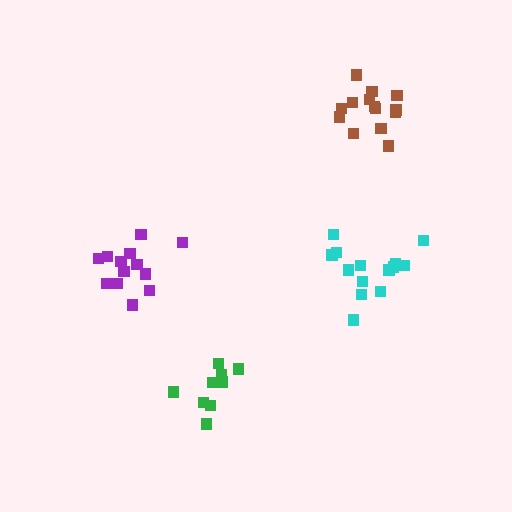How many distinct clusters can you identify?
There are 4 distinct clusters.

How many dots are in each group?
Group 1: 14 dots, Group 2: 14 dots, Group 3: 14 dots, Group 4: 9 dots (51 total).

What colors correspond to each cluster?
The clusters are colored: cyan, brown, purple, green.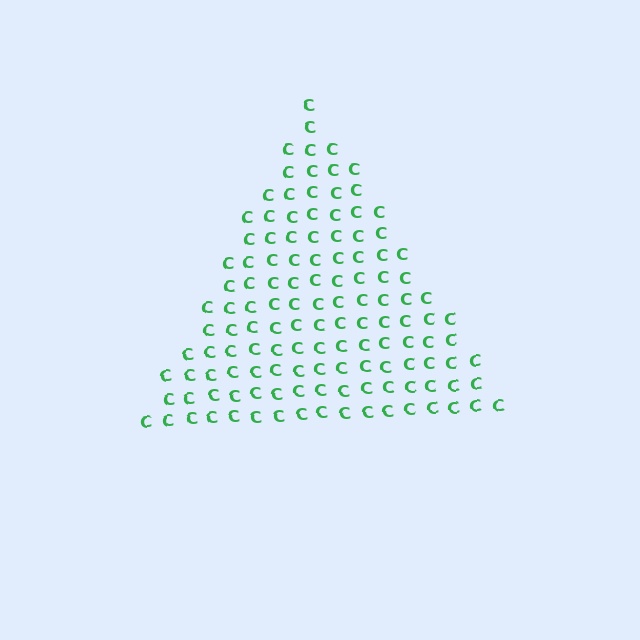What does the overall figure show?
The overall figure shows a triangle.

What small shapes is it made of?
It is made of small letter C's.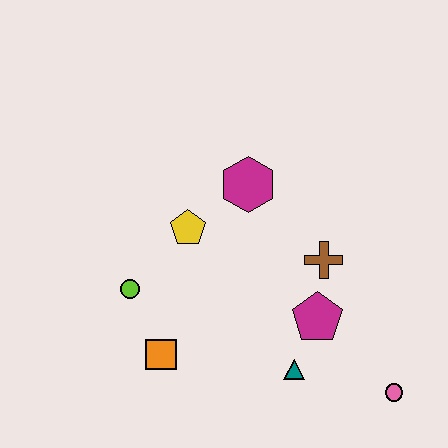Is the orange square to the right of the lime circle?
Yes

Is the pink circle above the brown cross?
No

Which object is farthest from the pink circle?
The lime circle is farthest from the pink circle.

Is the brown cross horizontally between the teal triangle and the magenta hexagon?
No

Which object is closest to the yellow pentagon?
The magenta hexagon is closest to the yellow pentagon.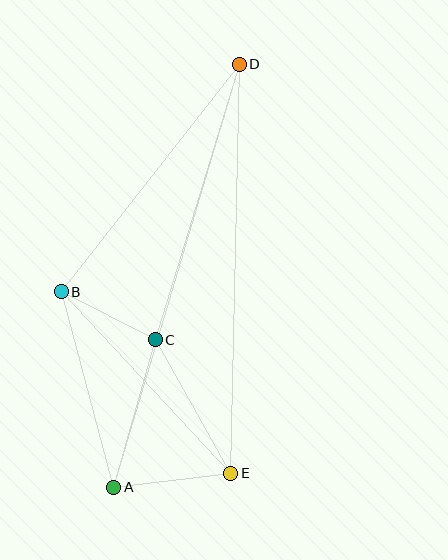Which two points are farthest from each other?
Points A and D are farthest from each other.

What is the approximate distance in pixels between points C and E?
The distance between C and E is approximately 153 pixels.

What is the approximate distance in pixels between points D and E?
The distance between D and E is approximately 409 pixels.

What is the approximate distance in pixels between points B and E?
The distance between B and E is approximately 248 pixels.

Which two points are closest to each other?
Points B and C are closest to each other.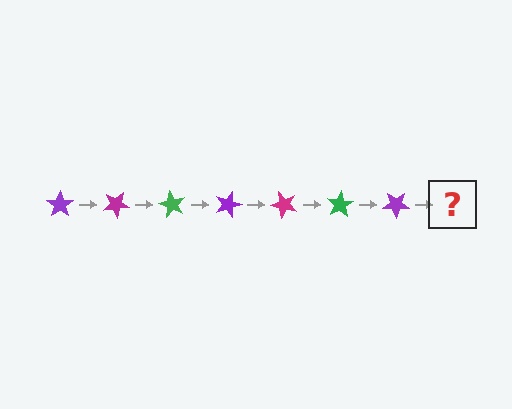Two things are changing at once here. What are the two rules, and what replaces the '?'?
The two rules are that it rotates 30 degrees each step and the color cycles through purple, magenta, and green. The '?' should be a magenta star, rotated 210 degrees from the start.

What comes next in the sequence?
The next element should be a magenta star, rotated 210 degrees from the start.